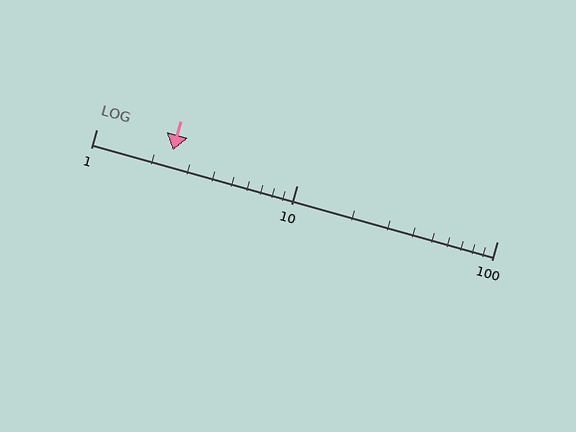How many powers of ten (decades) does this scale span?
The scale spans 2 decades, from 1 to 100.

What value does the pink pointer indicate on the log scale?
The pointer indicates approximately 2.4.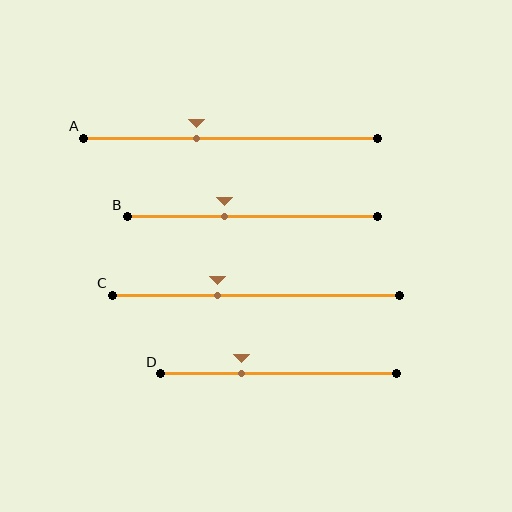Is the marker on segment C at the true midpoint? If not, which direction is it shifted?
No, the marker on segment C is shifted to the left by about 13% of the segment length.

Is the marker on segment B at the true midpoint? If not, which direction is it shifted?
No, the marker on segment B is shifted to the left by about 11% of the segment length.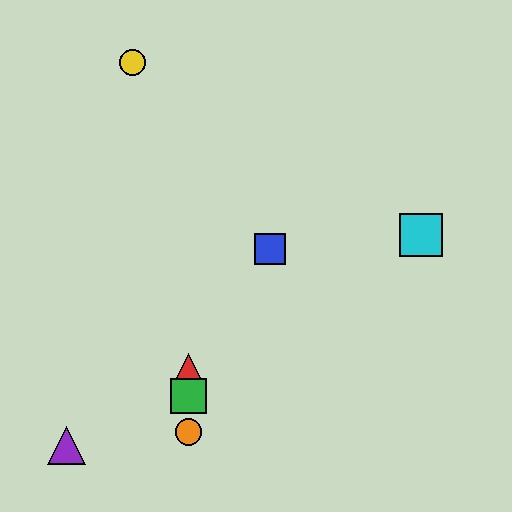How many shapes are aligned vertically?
3 shapes (the red triangle, the green square, the orange circle) are aligned vertically.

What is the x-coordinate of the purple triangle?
The purple triangle is at x≈67.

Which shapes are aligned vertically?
The red triangle, the green square, the orange circle are aligned vertically.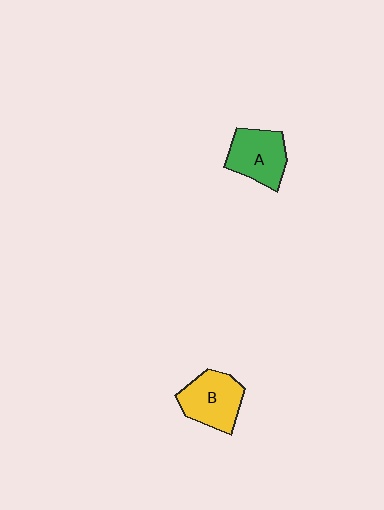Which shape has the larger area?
Shape B (yellow).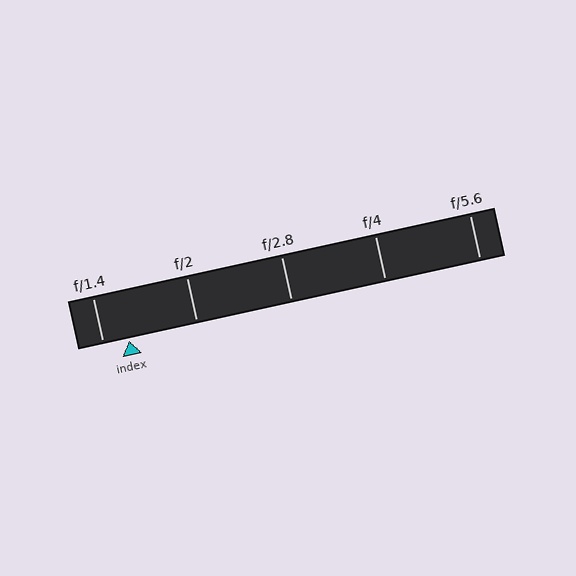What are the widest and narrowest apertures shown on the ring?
The widest aperture shown is f/1.4 and the narrowest is f/5.6.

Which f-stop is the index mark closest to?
The index mark is closest to f/1.4.